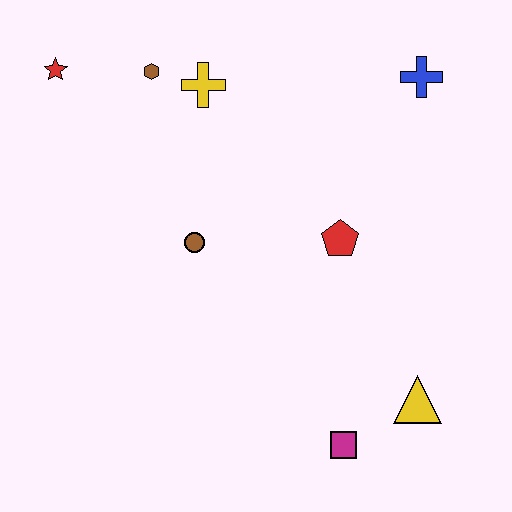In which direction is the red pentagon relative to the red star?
The red pentagon is to the right of the red star.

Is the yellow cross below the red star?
Yes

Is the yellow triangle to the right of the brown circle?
Yes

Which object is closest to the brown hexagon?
The yellow cross is closest to the brown hexagon.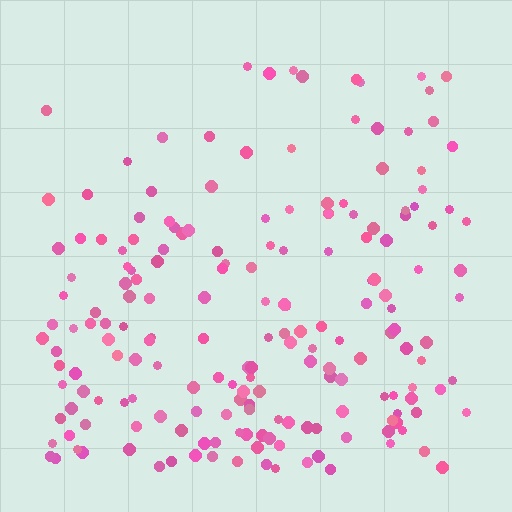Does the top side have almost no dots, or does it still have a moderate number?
Still a moderate number, just noticeably fewer than the bottom.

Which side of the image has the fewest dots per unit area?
The top.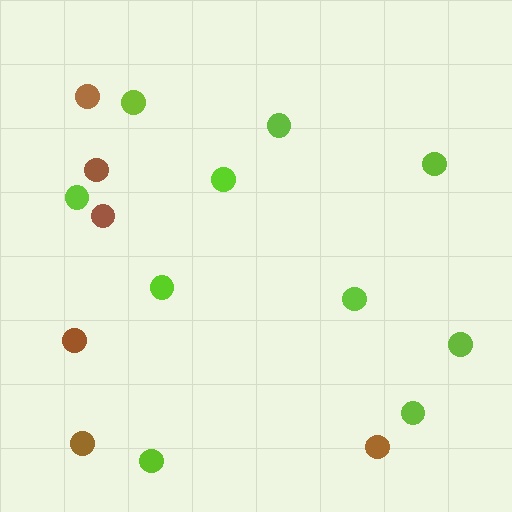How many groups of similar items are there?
There are 2 groups: one group of brown circles (6) and one group of lime circles (10).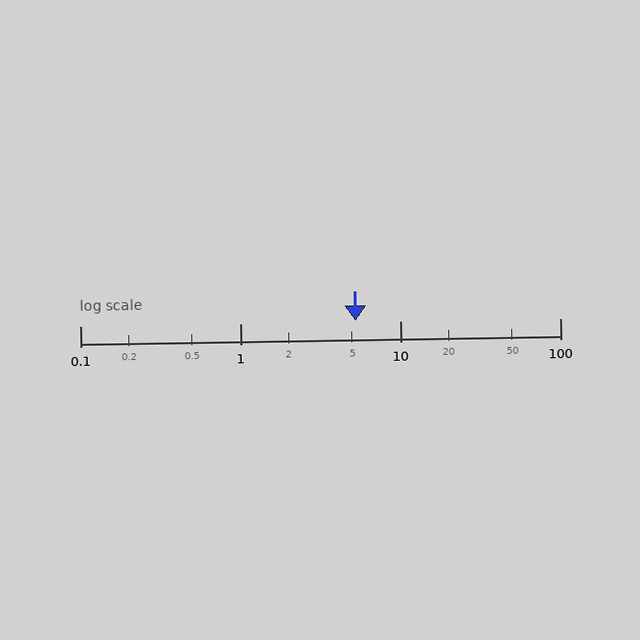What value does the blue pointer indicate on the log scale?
The pointer indicates approximately 5.3.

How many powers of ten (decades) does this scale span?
The scale spans 3 decades, from 0.1 to 100.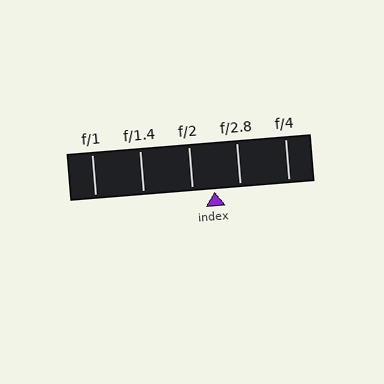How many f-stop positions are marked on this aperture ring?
There are 5 f-stop positions marked.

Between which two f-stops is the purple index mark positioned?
The index mark is between f/2 and f/2.8.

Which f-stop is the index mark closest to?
The index mark is closest to f/2.